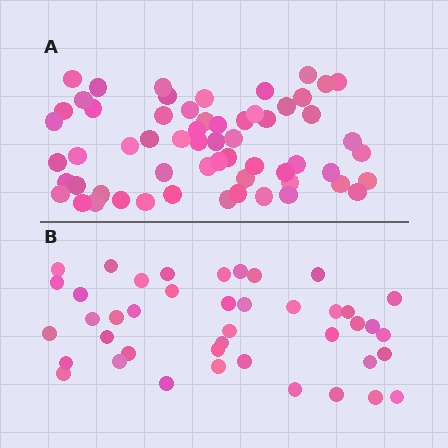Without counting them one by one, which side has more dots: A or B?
Region A (the top region) has more dots.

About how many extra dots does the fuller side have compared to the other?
Region A has approximately 20 more dots than region B.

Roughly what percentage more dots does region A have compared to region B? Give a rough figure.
About 45% more.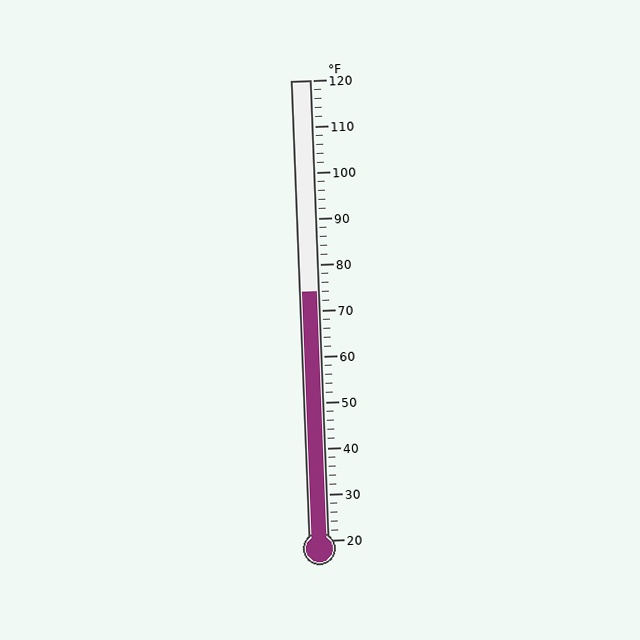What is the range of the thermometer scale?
The thermometer scale ranges from 20°F to 120°F.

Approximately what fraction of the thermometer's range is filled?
The thermometer is filled to approximately 55% of its range.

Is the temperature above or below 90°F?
The temperature is below 90°F.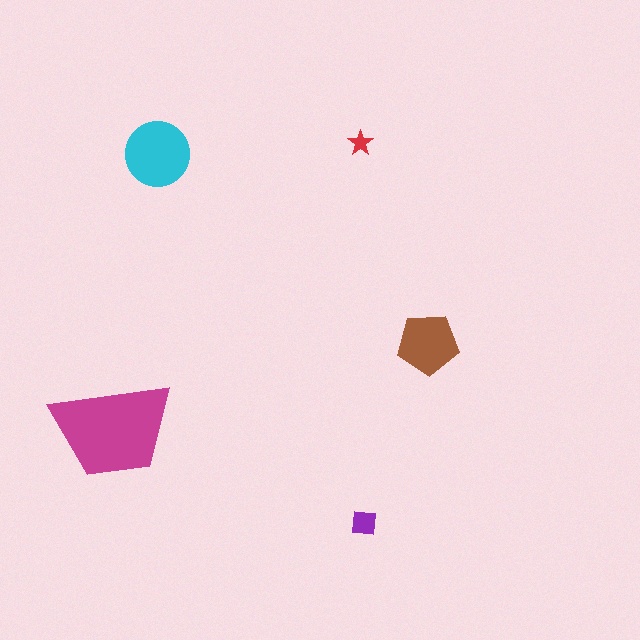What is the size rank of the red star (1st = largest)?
5th.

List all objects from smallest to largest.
The red star, the purple square, the brown pentagon, the cyan circle, the magenta trapezoid.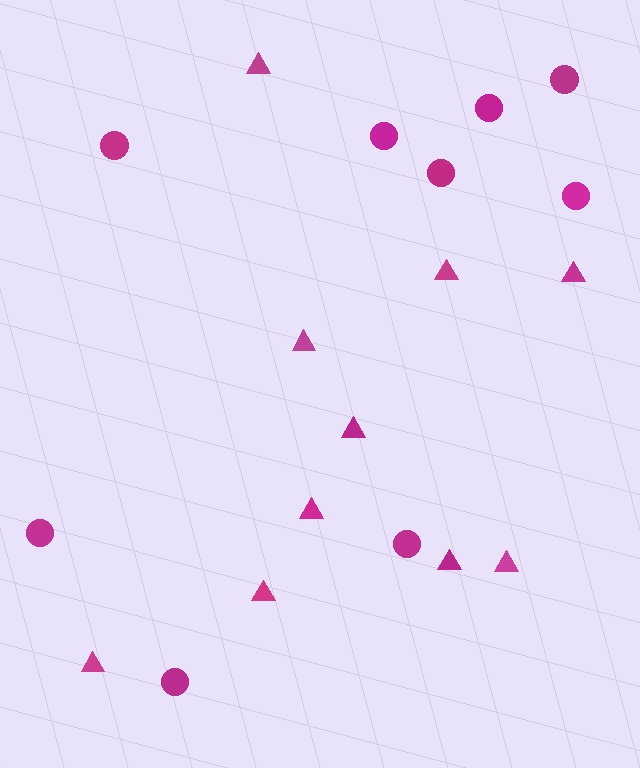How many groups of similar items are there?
There are 2 groups: one group of circles (9) and one group of triangles (10).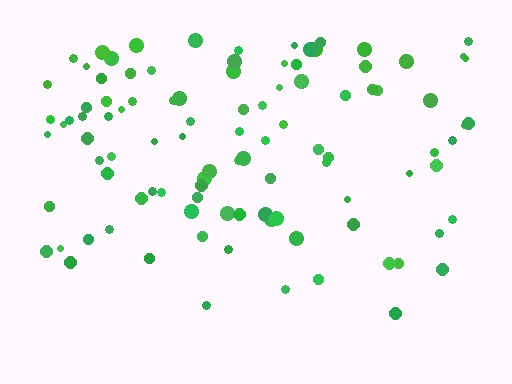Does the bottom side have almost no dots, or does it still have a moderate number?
Still a moderate number, just noticeably fewer than the top.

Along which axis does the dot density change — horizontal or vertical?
Vertical.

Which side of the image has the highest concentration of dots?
The top.